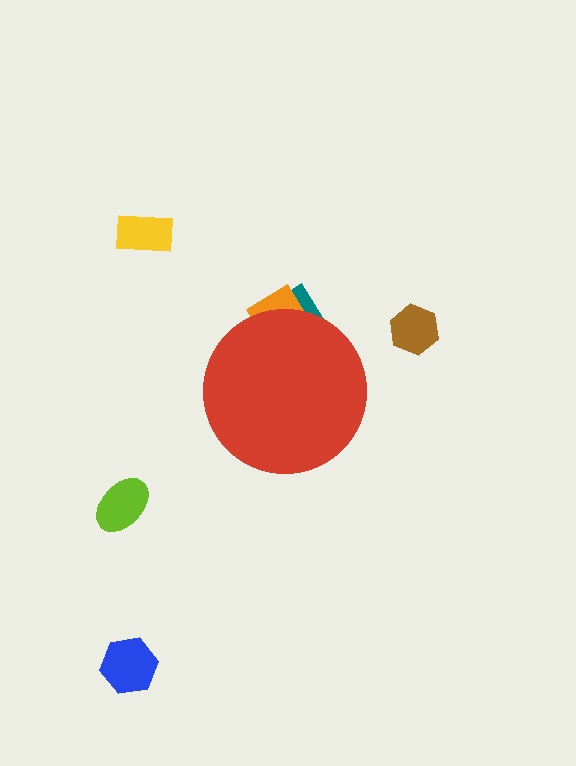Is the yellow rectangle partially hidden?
No, the yellow rectangle is fully visible.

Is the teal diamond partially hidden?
Yes, the teal diamond is partially hidden behind the red circle.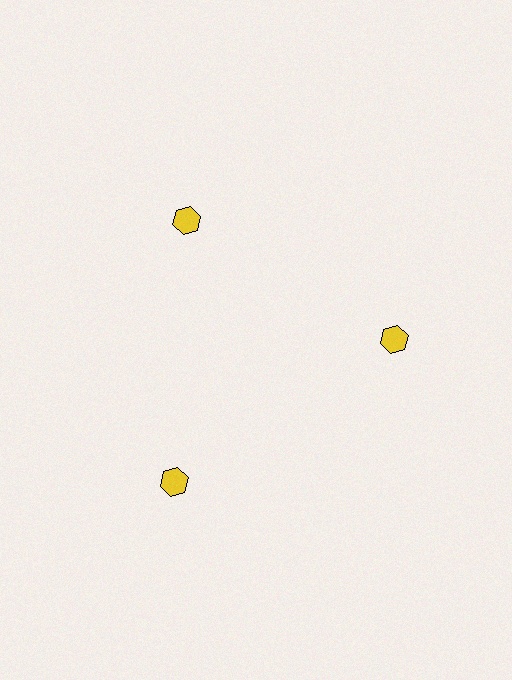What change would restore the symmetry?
The symmetry would be restored by moving it inward, back onto the ring so that all 3 hexagons sit at equal angles and equal distance from the center.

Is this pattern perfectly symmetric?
No. The 3 yellow hexagons are arranged in a ring, but one element near the 7 o'clock position is pushed outward from the center, breaking the 3-fold rotational symmetry.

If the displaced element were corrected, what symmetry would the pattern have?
It would have 3-fold rotational symmetry — the pattern would map onto itself every 120 degrees.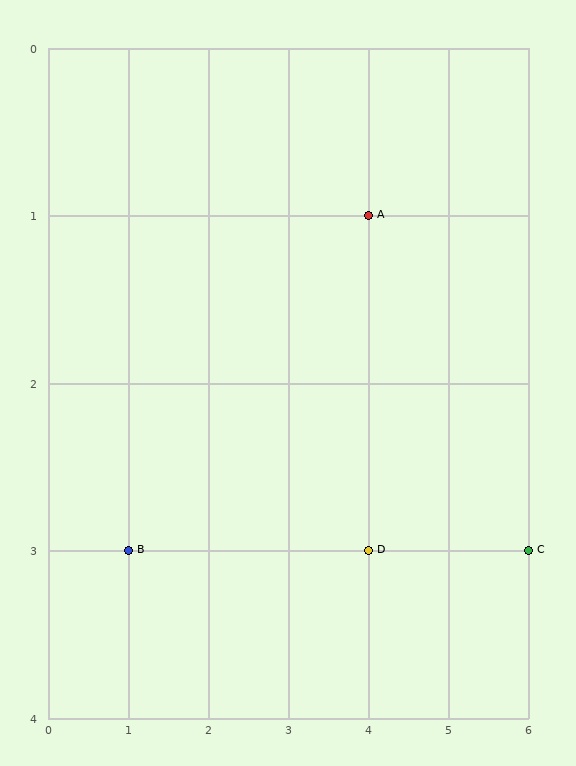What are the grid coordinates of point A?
Point A is at grid coordinates (4, 1).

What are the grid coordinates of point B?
Point B is at grid coordinates (1, 3).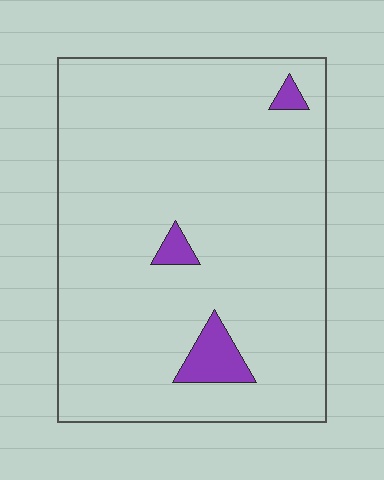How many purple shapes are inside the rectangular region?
3.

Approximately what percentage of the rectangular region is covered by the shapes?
Approximately 5%.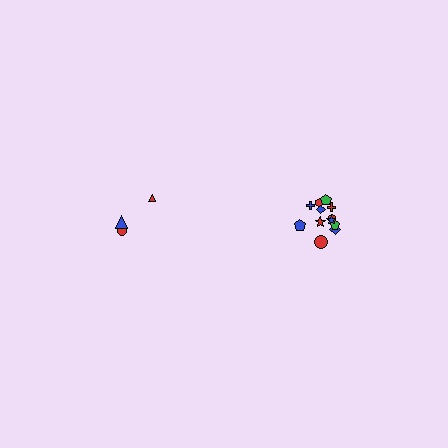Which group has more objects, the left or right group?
The right group.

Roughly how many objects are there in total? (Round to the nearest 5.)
Roughly 15 objects in total.